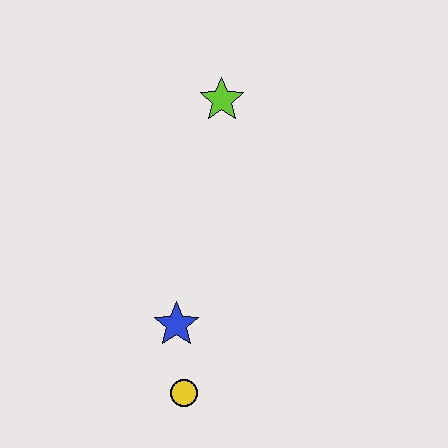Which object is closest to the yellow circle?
The blue star is closest to the yellow circle.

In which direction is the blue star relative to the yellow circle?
The blue star is above the yellow circle.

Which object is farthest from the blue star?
The lime star is farthest from the blue star.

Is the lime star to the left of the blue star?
No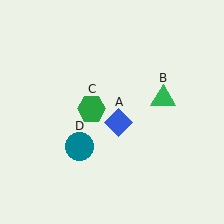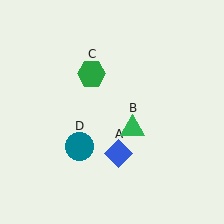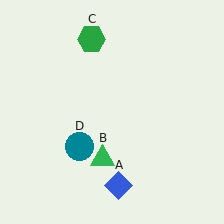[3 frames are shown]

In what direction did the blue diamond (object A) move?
The blue diamond (object A) moved down.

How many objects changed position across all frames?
3 objects changed position: blue diamond (object A), green triangle (object B), green hexagon (object C).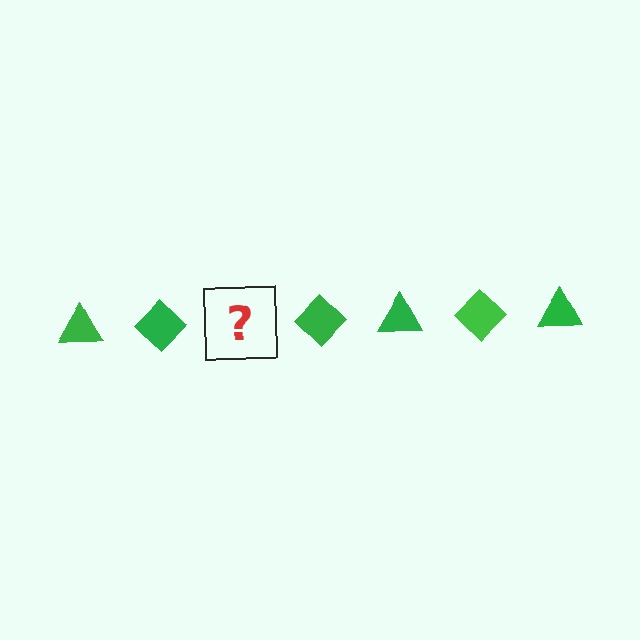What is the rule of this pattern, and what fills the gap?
The rule is that the pattern cycles through triangle, diamond shapes in green. The gap should be filled with a green triangle.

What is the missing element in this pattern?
The missing element is a green triangle.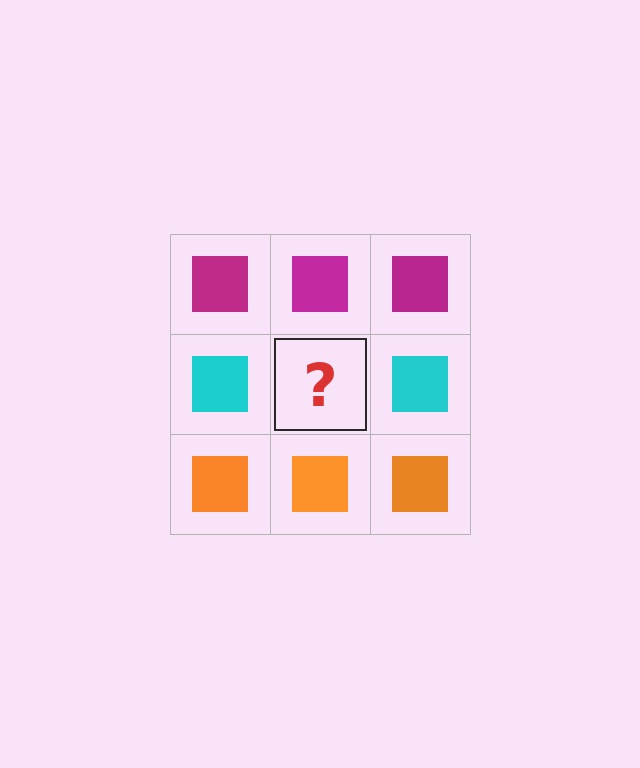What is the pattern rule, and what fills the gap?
The rule is that each row has a consistent color. The gap should be filled with a cyan square.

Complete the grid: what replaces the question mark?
The question mark should be replaced with a cyan square.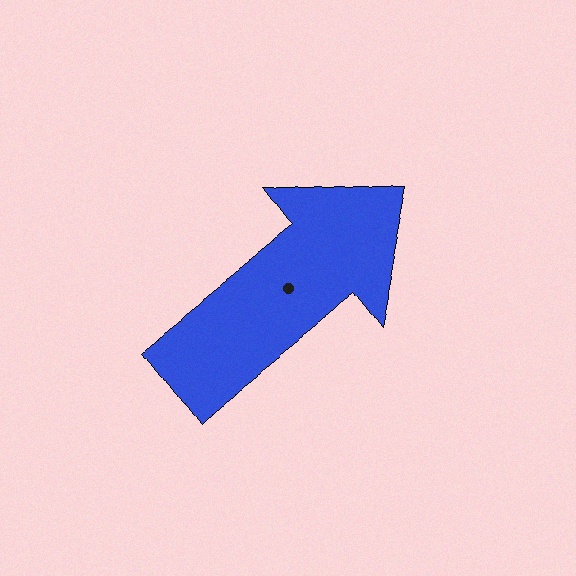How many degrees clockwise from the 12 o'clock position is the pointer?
Approximately 52 degrees.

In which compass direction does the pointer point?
Northeast.